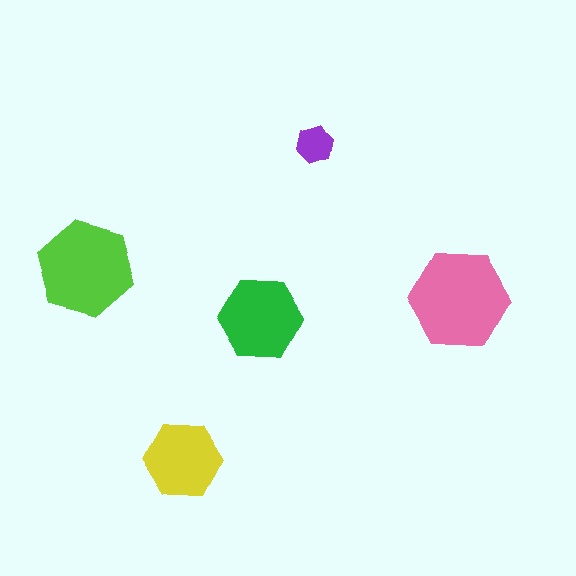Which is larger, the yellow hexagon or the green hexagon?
The green one.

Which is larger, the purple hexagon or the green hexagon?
The green one.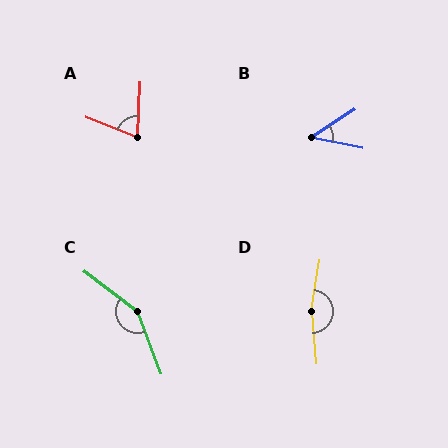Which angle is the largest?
D, at approximately 166 degrees.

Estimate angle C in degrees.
Approximately 147 degrees.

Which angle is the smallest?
B, at approximately 45 degrees.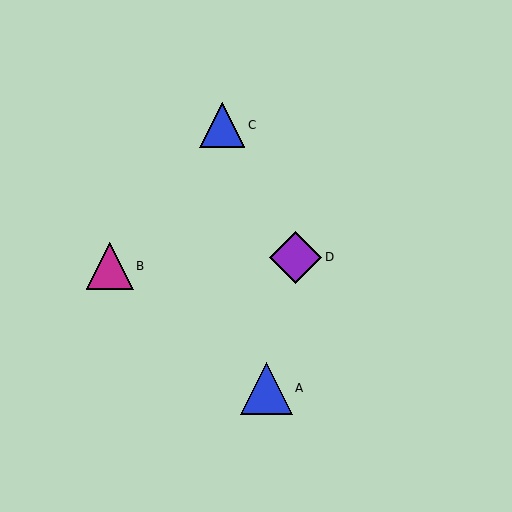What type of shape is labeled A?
Shape A is a blue triangle.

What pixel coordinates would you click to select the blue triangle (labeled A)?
Click at (267, 388) to select the blue triangle A.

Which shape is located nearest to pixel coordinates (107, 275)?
The magenta triangle (labeled B) at (110, 266) is nearest to that location.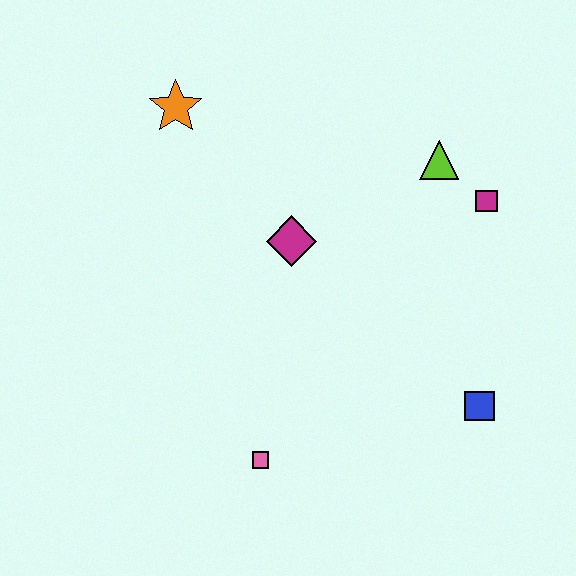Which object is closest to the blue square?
The magenta square is closest to the blue square.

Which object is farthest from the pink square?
The orange star is farthest from the pink square.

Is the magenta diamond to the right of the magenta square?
No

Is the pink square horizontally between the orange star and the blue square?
Yes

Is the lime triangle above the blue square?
Yes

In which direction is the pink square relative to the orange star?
The pink square is below the orange star.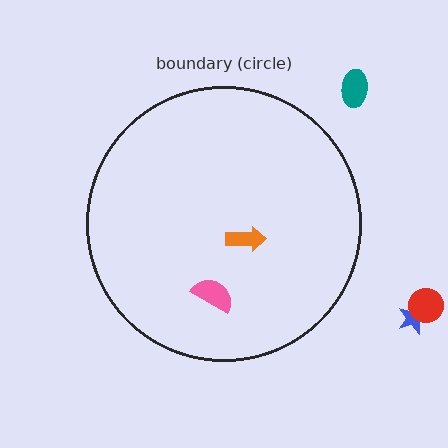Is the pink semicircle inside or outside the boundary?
Inside.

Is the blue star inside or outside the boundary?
Outside.